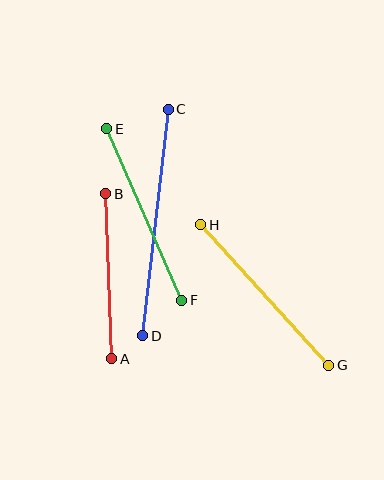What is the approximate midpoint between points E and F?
The midpoint is at approximately (144, 215) pixels.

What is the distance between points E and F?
The distance is approximately 187 pixels.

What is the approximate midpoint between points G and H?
The midpoint is at approximately (265, 295) pixels.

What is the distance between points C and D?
The distance is approximately 228 pixels.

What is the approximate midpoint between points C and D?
The midpoint is at approximately (156, 222) pixels.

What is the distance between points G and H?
The distance is approximately 191 pixels.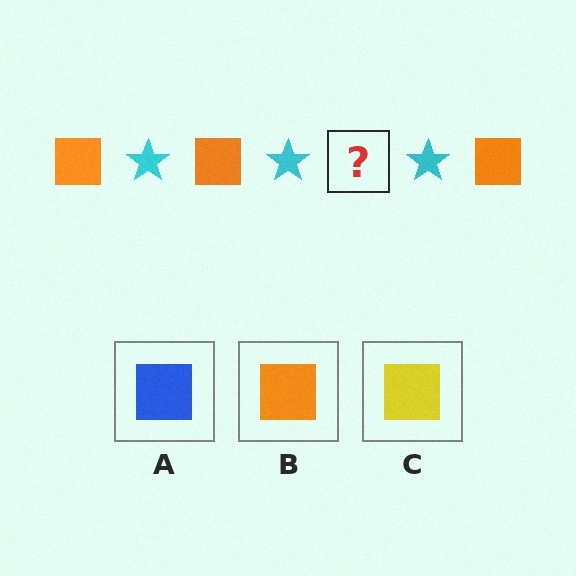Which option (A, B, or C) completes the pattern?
B.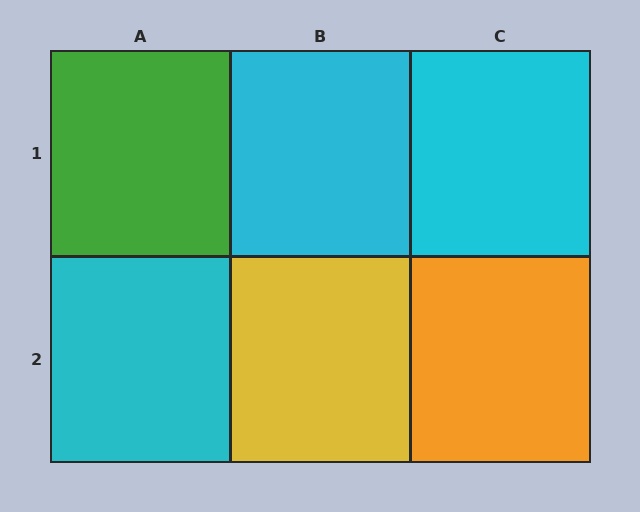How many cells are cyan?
3 cells are cyan.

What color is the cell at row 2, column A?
Cyan.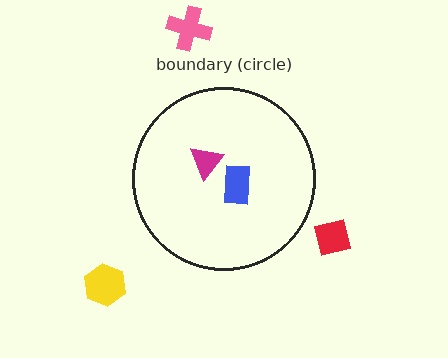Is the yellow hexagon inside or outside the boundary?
Outside.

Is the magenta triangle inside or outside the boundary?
Inside.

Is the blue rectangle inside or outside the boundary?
Inside.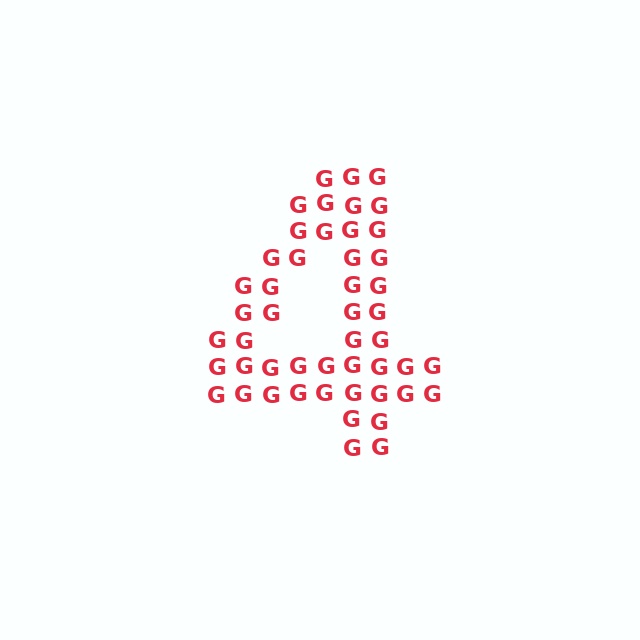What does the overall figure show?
The overall figure shows the digit 4.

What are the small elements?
The small elements are letter G's.